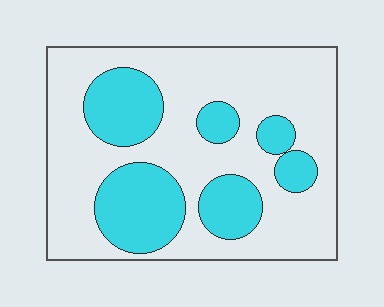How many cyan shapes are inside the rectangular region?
6.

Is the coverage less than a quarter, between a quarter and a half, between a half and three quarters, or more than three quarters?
Between a quarter and a half.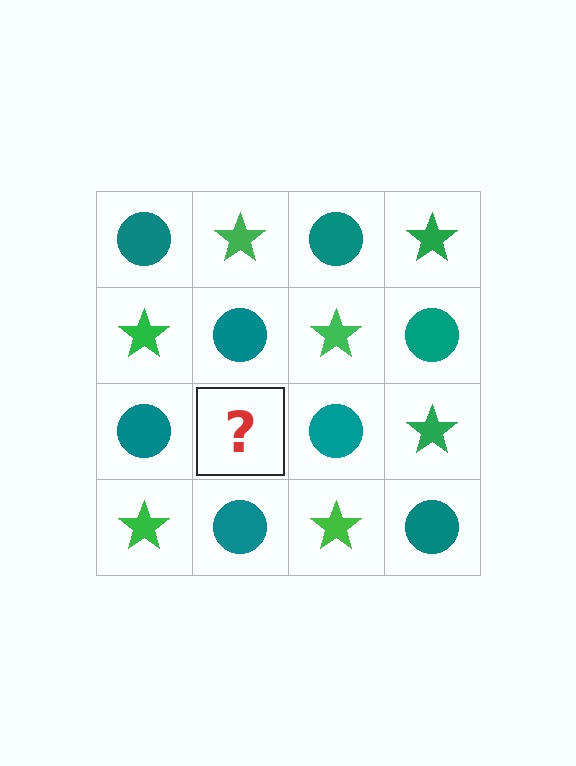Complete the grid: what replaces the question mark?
The question mark should be replaced with a green star.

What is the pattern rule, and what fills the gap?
The rule is that it alternates teal circle and green star in a checkerboard pattern. The gap should be filled with a green star.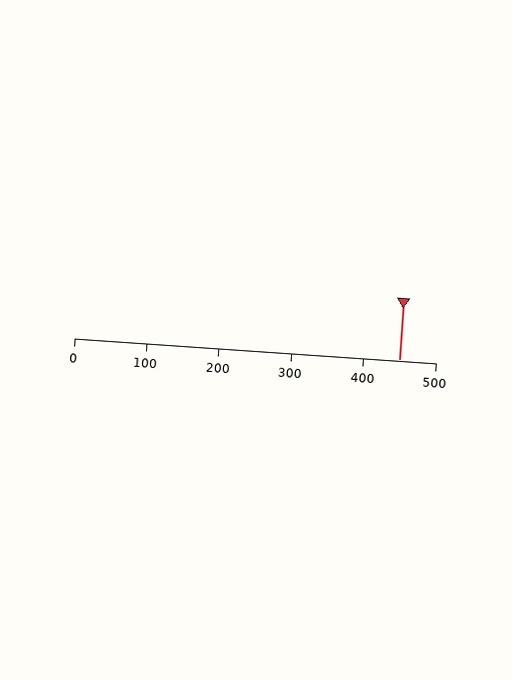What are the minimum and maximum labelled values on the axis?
The axis runs from 0 to 500.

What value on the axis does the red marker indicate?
The marker indicates approximately 450.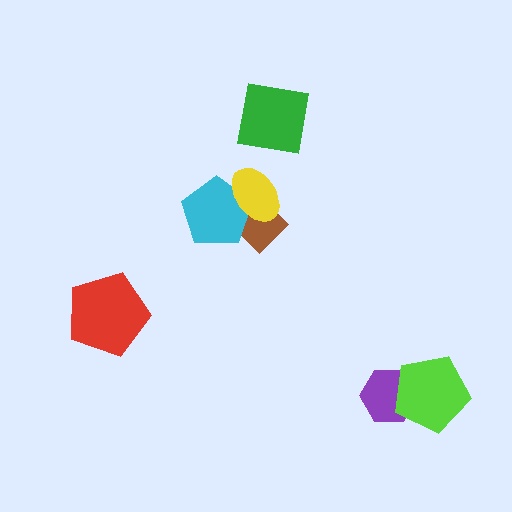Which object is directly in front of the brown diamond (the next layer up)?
The cyan pentagon is directly in front of the brown diamond.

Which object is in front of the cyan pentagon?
The yellow ellipse is in front of the cyan pentagon.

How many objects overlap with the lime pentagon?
1 object overlaps with the lime pentagon.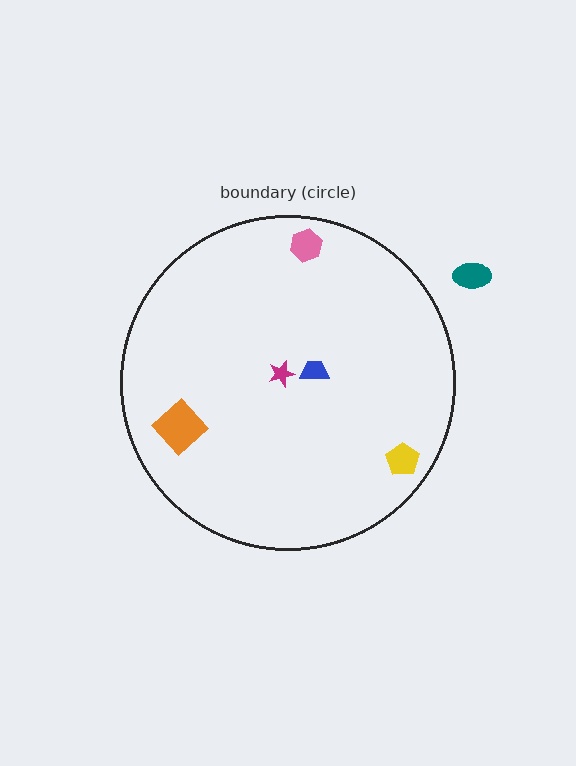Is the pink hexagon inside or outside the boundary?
Inside.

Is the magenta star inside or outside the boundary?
Inside.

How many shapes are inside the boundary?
5 inside, 1 outside.